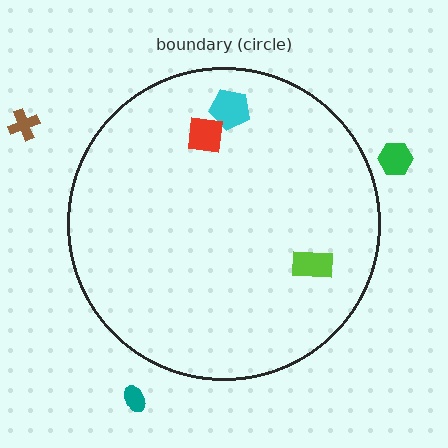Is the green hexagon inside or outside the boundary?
Outside.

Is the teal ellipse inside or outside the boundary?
Outside.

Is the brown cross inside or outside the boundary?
Outside.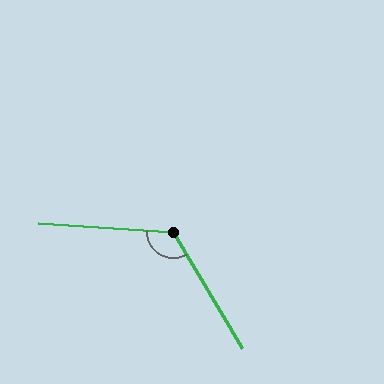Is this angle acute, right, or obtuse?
It is obtuse.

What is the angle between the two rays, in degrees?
Approximately 124 degrees.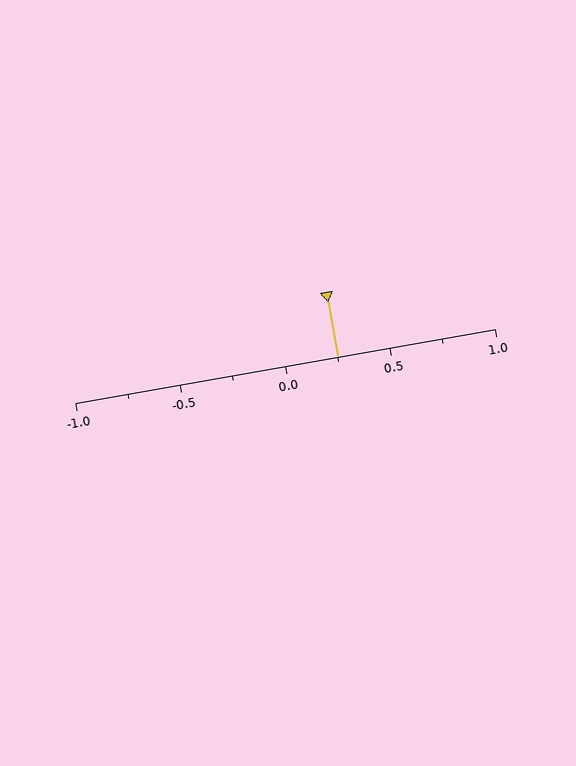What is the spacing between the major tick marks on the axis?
The major ticks are spaced 0.5 apart.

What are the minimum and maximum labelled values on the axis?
The axis runs from -1.0 to 1.0.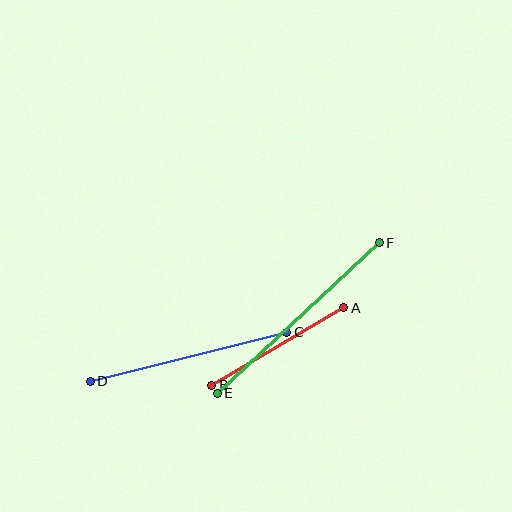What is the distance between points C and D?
The distance is approximately 203 pixels.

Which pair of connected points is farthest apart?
Points E and F are farthest apart.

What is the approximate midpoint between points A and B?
The midpoint is at approximately (278, 346) pixels.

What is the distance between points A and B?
The distance is approximately 153 pixels.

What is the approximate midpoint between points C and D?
The midpoint is at approximately (188, 357) pixels.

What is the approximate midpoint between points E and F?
The midpoint is at approximately (298, 318) pixels.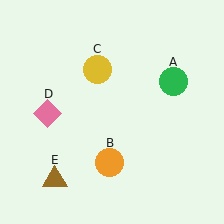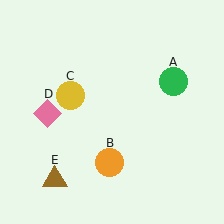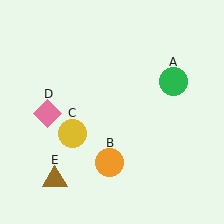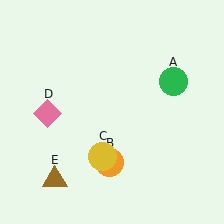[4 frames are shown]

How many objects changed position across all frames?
1 object changed position: yellow circle (object C).